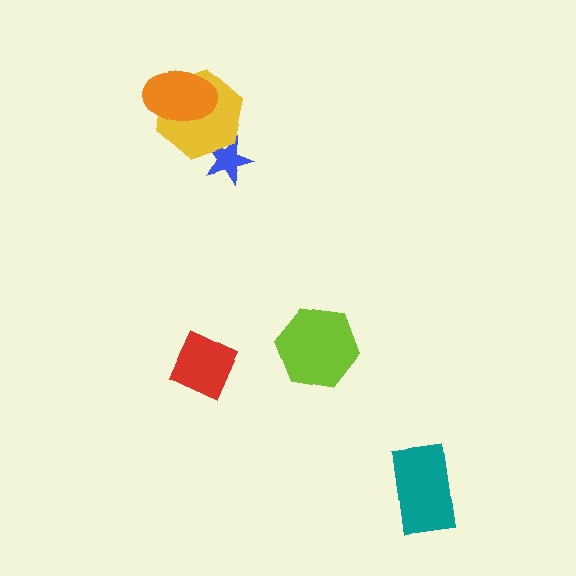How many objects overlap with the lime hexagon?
0 objects overlap with the lime hexagon.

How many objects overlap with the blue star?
1 object overlaps with the blue star.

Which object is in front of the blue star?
The yellow hexagon is in front of the blue star.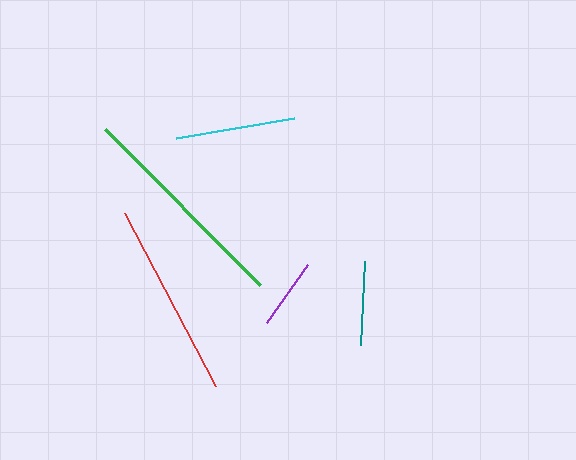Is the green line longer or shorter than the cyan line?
The green line is longer than the cyan line.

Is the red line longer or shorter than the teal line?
The red line is longer than the teal line.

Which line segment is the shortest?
The purple line is the shortest at approximately 70 pixels.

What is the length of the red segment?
The red segment is approximately 195 pixels long.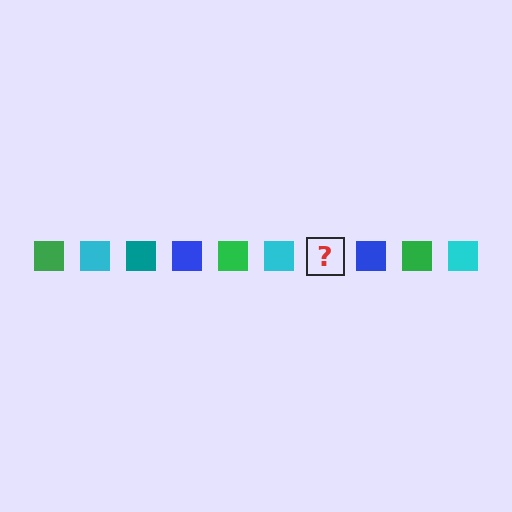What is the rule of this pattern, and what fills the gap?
The rule is that the pattern cycles through green, cyan, teal, blue squares. The gap should be filled with a teal square.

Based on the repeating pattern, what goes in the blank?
The blank should be a teal square.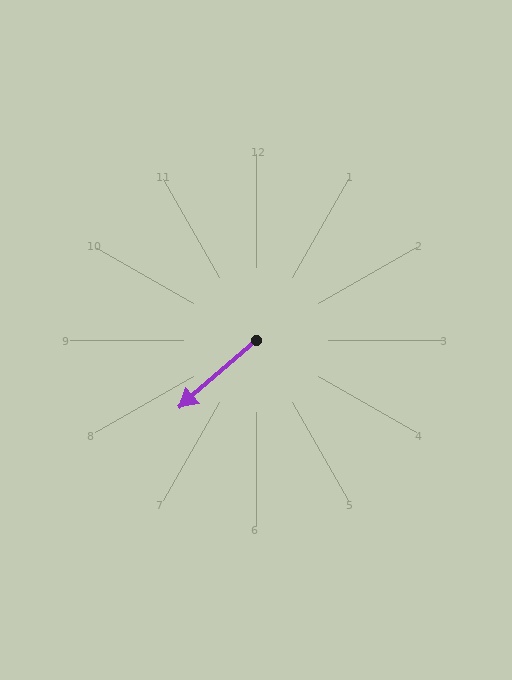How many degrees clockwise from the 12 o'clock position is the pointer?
Approximately 229 degrees.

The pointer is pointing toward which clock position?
Roughly 8 o'clock.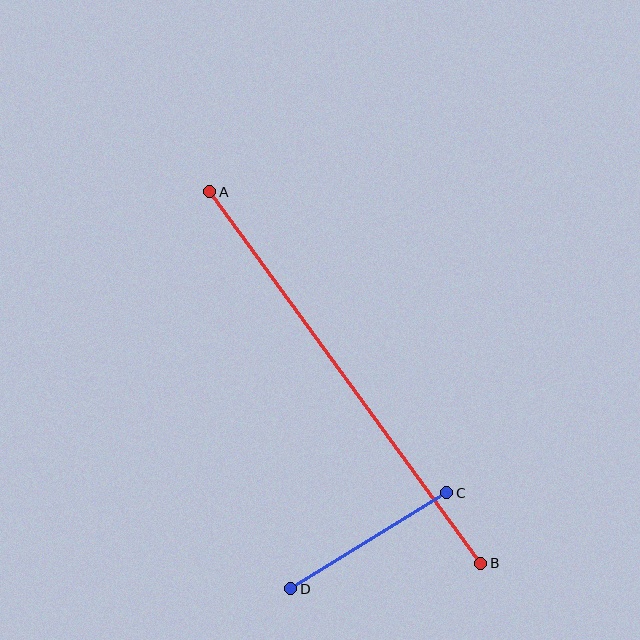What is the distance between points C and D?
The distance is approximately 183 pixels.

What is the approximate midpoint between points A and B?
The midpoint is at approximately (345, 377) pixels.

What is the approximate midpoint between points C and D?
The midpoint is at approximately (369, 541) pixels.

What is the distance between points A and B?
The distance is approximately 460 pixels.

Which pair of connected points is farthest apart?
Points A and B are farthest apart.